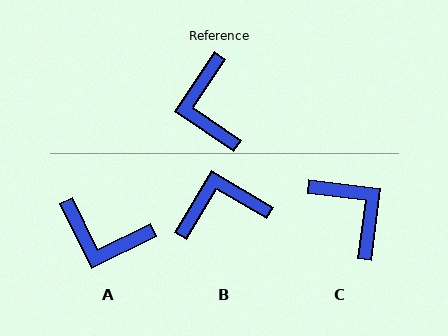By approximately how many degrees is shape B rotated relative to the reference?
Approximately 86 degrees clockwise.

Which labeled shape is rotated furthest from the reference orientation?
C, about 153 degrees away.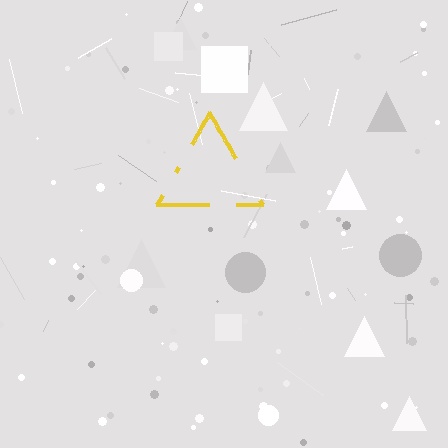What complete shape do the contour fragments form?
The contour fragments form a triangle.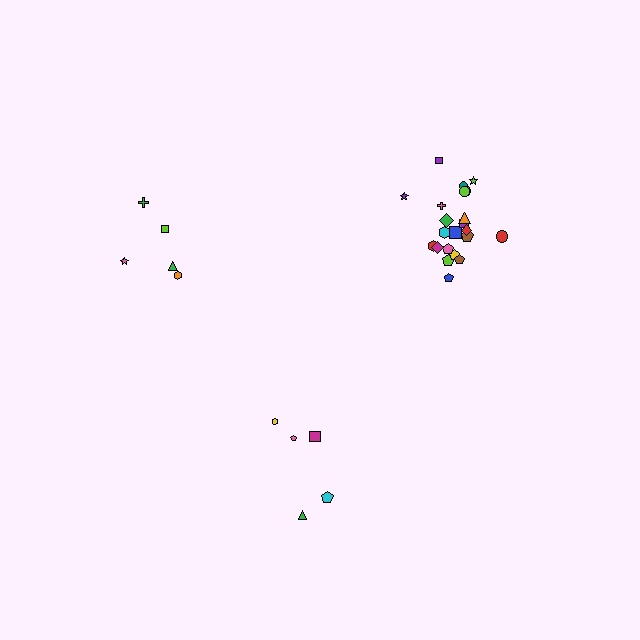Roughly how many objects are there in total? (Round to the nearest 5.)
Roughly 30 objects in total.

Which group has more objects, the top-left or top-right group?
The top-right group.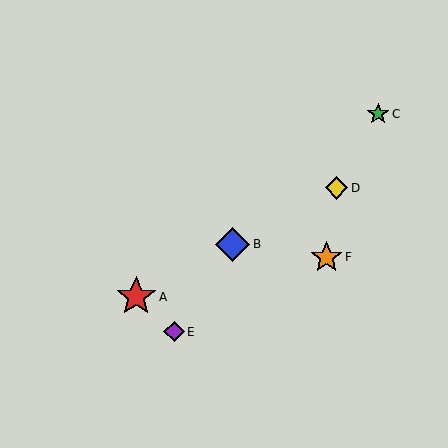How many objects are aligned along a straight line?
3 objects (A, B, D) are aligned along a straight line.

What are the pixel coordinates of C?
Object C is at (378, 114).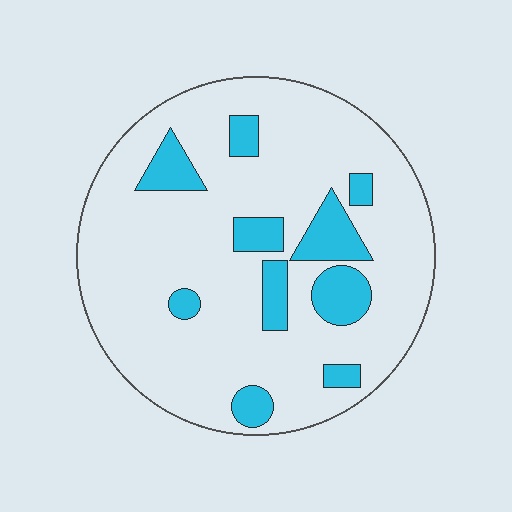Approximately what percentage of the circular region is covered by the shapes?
Approximately 15%.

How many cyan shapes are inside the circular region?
10.